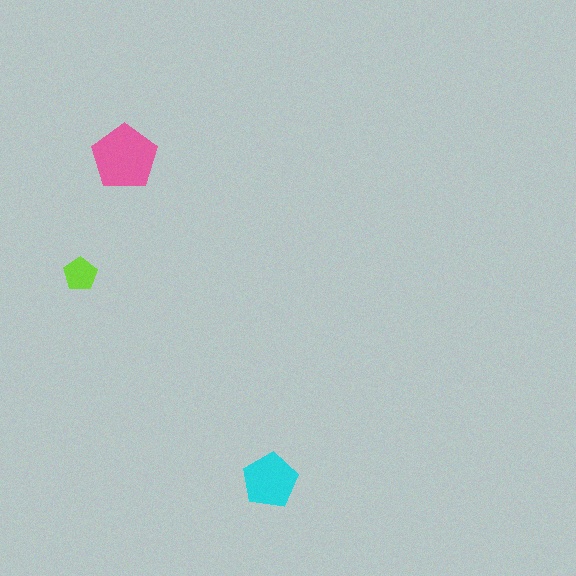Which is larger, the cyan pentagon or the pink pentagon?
The pink one.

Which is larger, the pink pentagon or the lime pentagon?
The pink one.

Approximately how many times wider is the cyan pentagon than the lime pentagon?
About 1.5 times wider.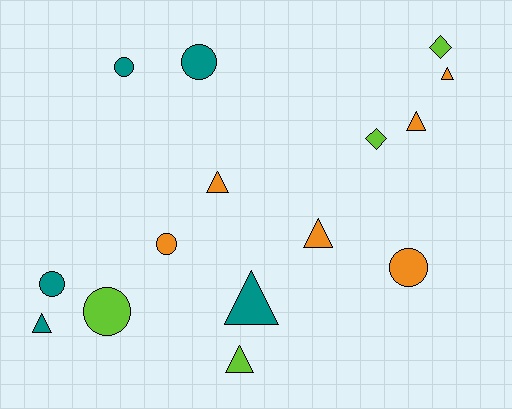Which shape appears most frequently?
Triangle, with 7 objects.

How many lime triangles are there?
There is 1 lime triangle.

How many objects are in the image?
There are 15 objects.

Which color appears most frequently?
Orange, with 6 objects.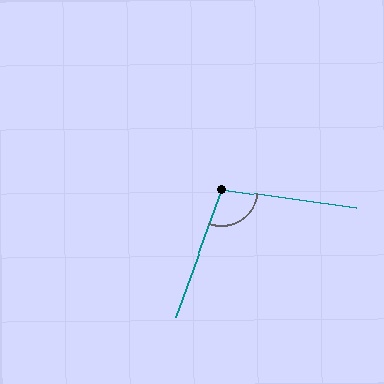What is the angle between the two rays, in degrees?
Approximately 102 degrees.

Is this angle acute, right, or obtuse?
It is obtuse.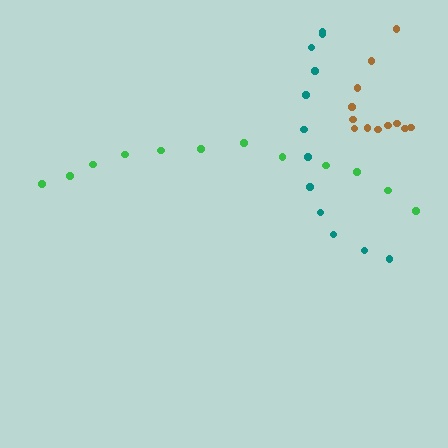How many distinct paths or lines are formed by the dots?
There are 3 distinct paths.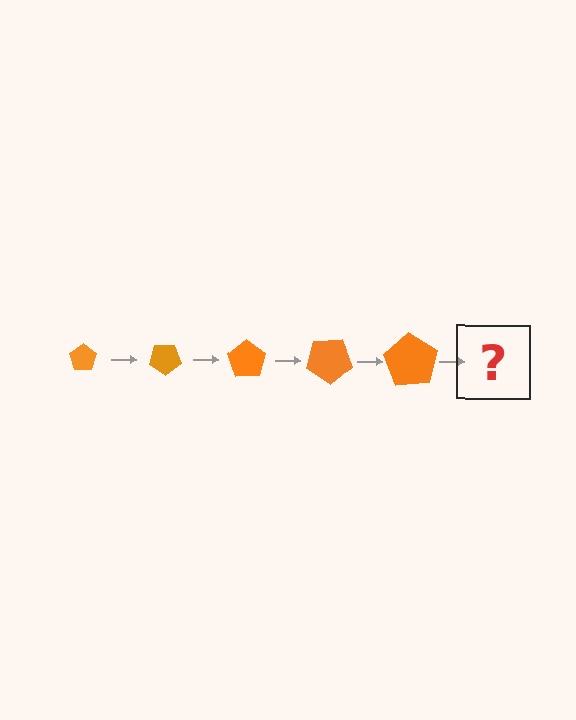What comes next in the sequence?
The next element should be a pentagon, larger than the previous one and rotated 175 degrees from the start.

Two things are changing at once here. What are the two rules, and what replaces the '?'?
The two rules are that the pentagon grows larger each step and it rotates 35 degrees each step. The '?' should be a pentagon, larger than the previous one and rotated 175 degrees from the start.